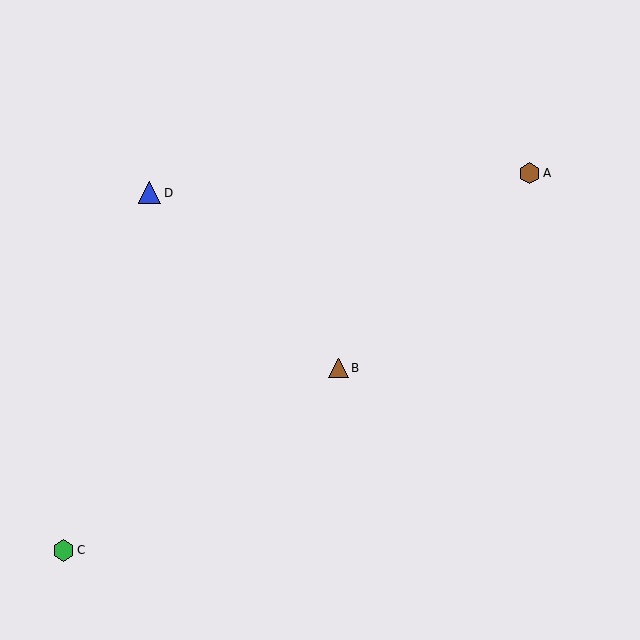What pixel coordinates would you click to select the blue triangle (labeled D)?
Click at (149, 193) to select the blue triangle D.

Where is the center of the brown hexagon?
The center of the brown hexagon is at (529, 173).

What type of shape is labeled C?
Shape C is a green hexagon.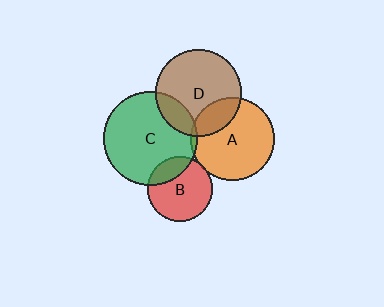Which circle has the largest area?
Circle C (green).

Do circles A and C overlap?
Yes.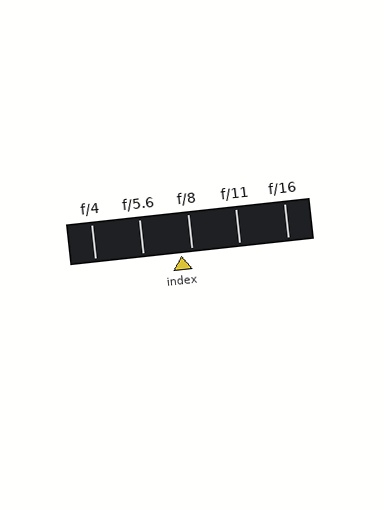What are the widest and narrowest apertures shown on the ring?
The widest aperture shown is f/4 and the narrowest is f/16.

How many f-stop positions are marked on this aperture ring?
There are 5 f-stop positions marked.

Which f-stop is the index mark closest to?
The index mark is closest to f/8.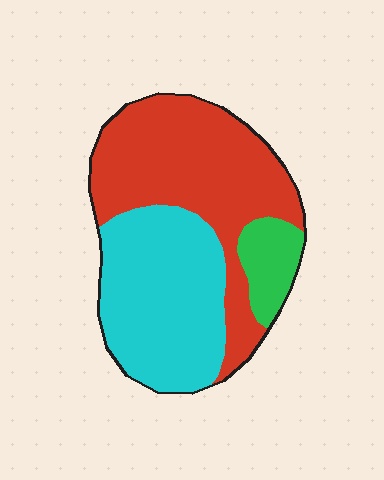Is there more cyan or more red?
Red.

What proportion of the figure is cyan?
Cyan covers 41% of the figure.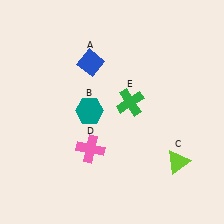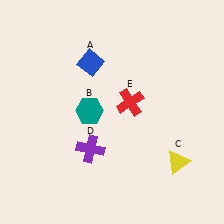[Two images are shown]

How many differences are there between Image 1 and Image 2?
There are 3 differences between the two images.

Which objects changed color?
C changed from lime to yellow. D changed from pink to purple. E changed from green to red.